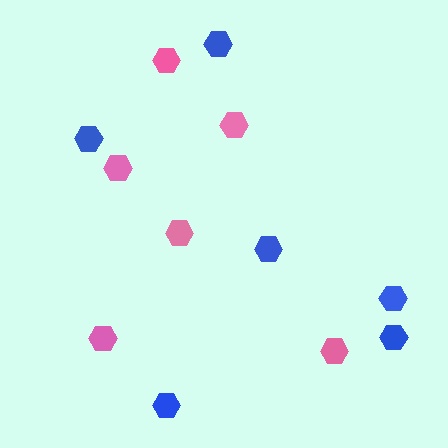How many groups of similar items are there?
There are 2 groups: one group of pink hexagons (6) and one group of blue hexagons (6).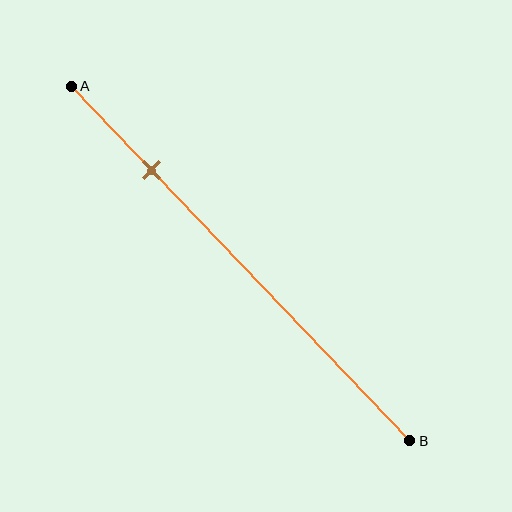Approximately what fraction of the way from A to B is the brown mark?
The brown mark is approximately 25% of the way from A to B.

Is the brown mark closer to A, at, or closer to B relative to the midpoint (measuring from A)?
The brown mark is closer to point A than the midpoint of segment AB.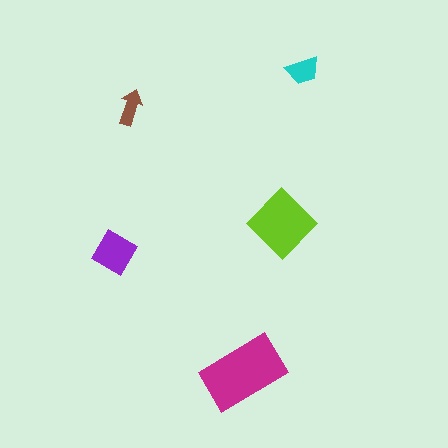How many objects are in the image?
There are 5 objects in the image.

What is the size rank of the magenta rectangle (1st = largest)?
1st.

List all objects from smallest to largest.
The brown arrow, the cyan trapezoid, the purple diamond, the lime diamond, the magenta rectangle.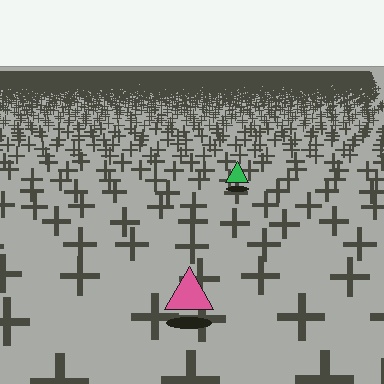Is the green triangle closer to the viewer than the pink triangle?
No. The pink triangle is closer — you can tell from the texture gradient: the ground texture is coarser near it.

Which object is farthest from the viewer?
The green triangle is farthest from the viewer. It appears smaller and the ground texture around it is denser.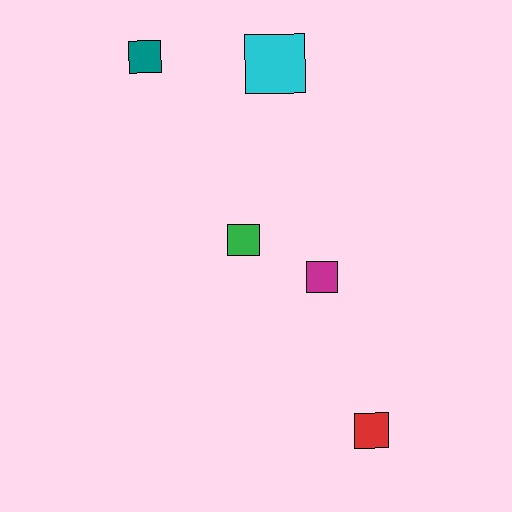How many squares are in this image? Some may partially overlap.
There are 5 squares.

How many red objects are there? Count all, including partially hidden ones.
There is 1 red object.